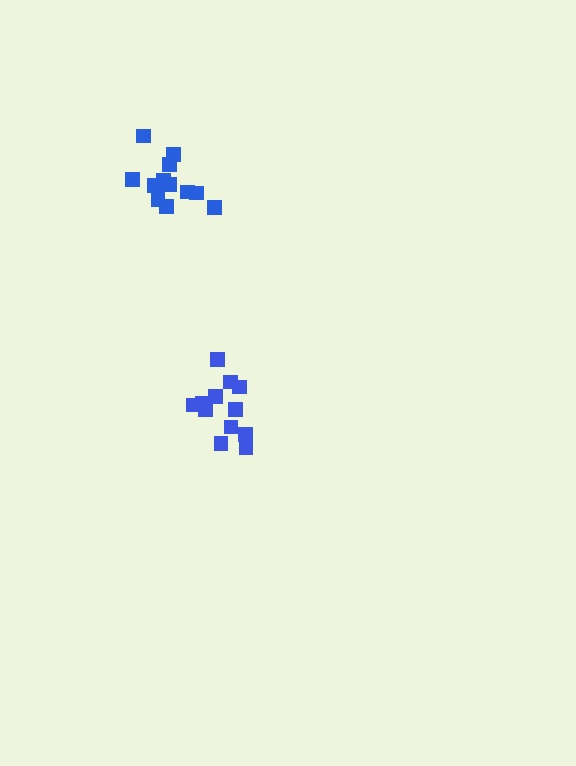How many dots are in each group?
Group 1: 12 dots, Group 2: 12 dots (24 total).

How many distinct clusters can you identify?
There are 2 distinct clusters.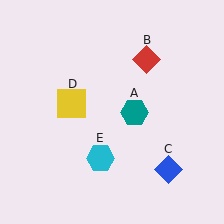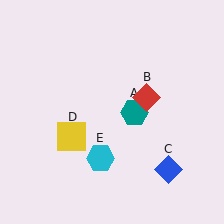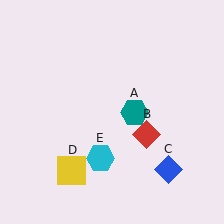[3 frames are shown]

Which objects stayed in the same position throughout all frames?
Teal hexagon (object A) and blue diamond (object C) and cyan hexagon (object E) remained stationary.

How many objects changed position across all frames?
2 objects changed position: red diamond (object B), yellow square (object D).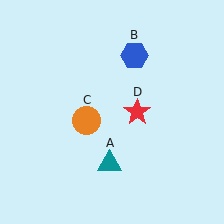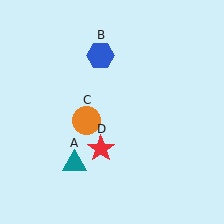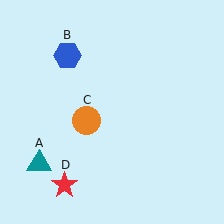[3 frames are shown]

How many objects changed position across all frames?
3 objects changed position: teal triangle (object A), blue hexagon (object B), red star (object D).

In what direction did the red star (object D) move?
The red star (object D) moved down and to the left.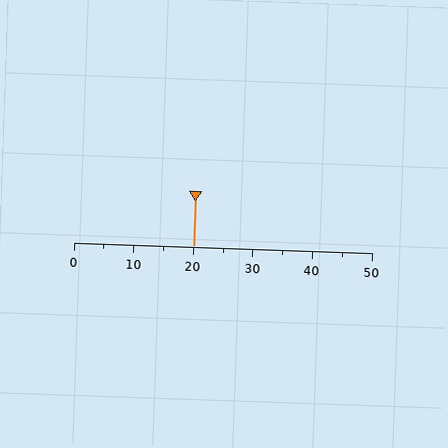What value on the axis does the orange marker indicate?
The marker indicates approximately 20.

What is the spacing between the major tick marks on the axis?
The major ticks are spaced 10 apart.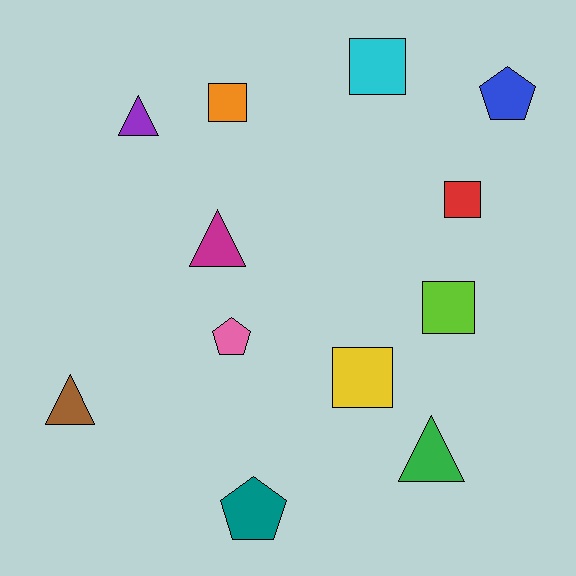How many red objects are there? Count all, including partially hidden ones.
There is 1 red object.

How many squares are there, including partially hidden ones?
There are 5 squares.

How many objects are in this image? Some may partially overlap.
There are 12 objects.